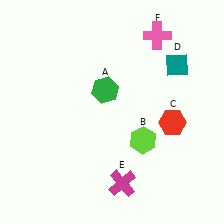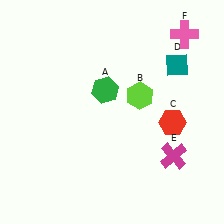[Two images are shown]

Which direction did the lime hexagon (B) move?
The lime hexagon (B) moved up.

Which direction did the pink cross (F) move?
The pink cross (F) moved right.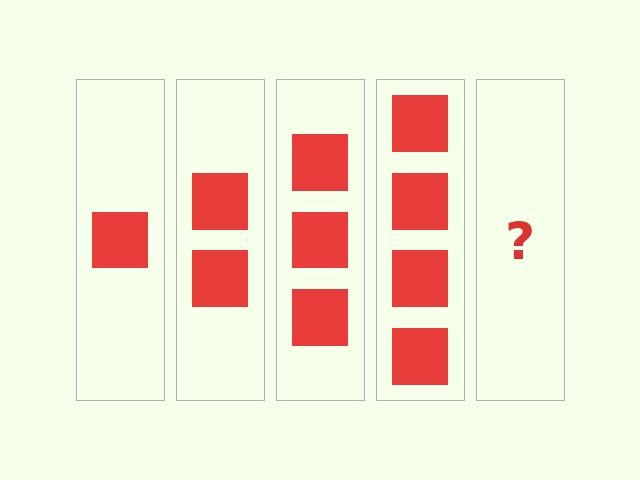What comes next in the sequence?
The next element should be 5 squares.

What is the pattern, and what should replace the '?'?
The pattern is that each step adds one more square. The '?' should be 5 squares.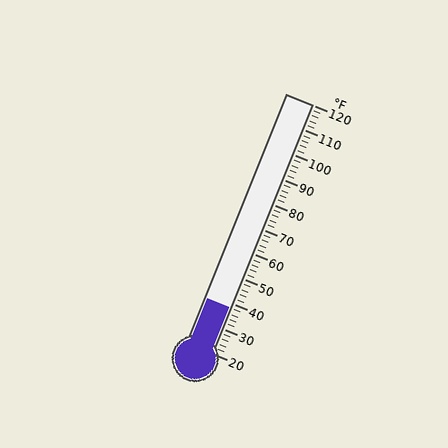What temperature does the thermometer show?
The thermometer shows approximately 38°F.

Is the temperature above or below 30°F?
The temperature is above 30°F.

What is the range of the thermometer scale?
The thermometer scale ranges from 20°F to 120°F.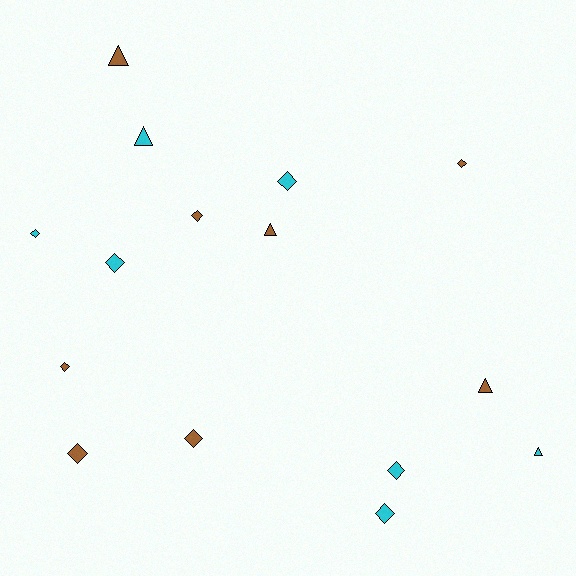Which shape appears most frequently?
Diamond, with 10 objects.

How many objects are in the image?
There are 15 objects.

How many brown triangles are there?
There are 3 brown triangles.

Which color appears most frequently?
Brown, with 8 objects.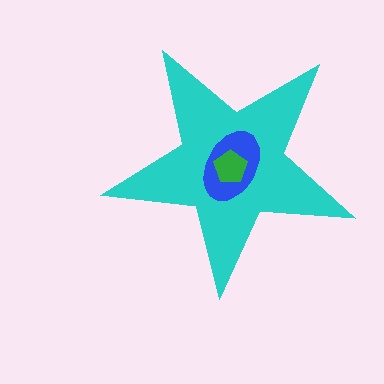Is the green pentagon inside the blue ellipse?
Yes.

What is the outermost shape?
The cyan star.